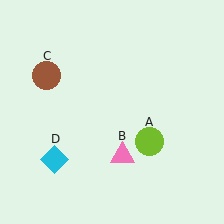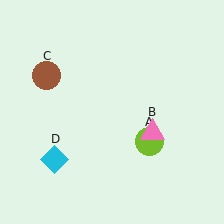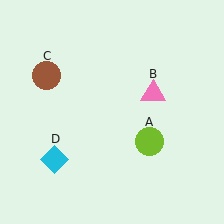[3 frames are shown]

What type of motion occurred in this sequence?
The pink triangle (object B) rotated counterclockwise around the center of the scene.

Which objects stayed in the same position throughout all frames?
Lime circle (object A) and brown circle (object C) and cyan diamond (object D) remained stationary.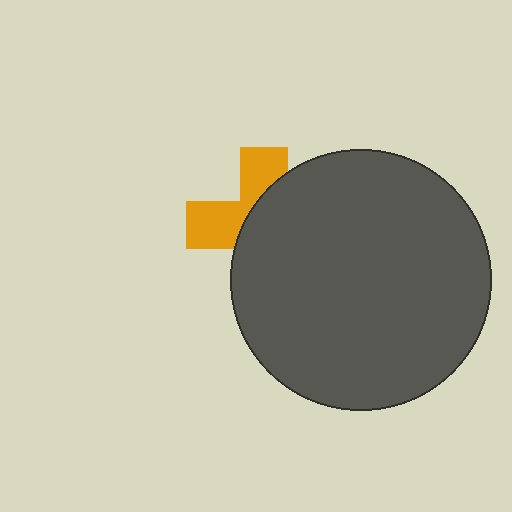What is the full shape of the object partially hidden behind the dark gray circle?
The partially hidden object is an orange cross.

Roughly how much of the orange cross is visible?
A small part of it is visible (roughly 38%).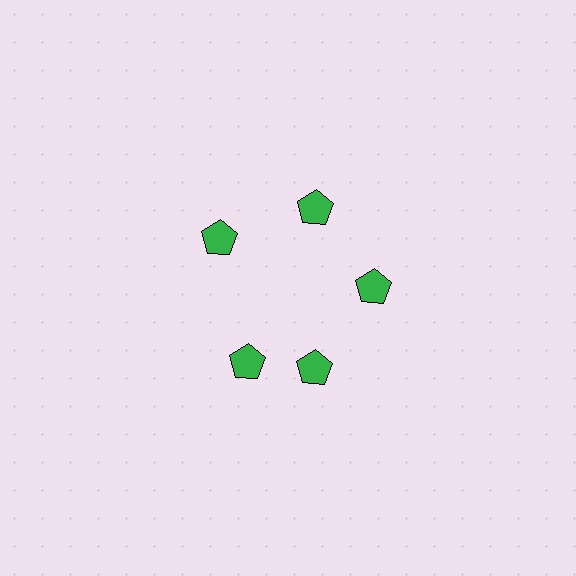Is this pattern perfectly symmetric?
No. The 5 green pentagons are arranged in a ring, but one element near the 8 o'clock position is rotated out of alignment along the ring, breaking the 5-fold rotational symmetry.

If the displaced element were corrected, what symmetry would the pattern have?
It would have 5-fold rotational symmetry — the pattern would map onto itself every 72 degrees.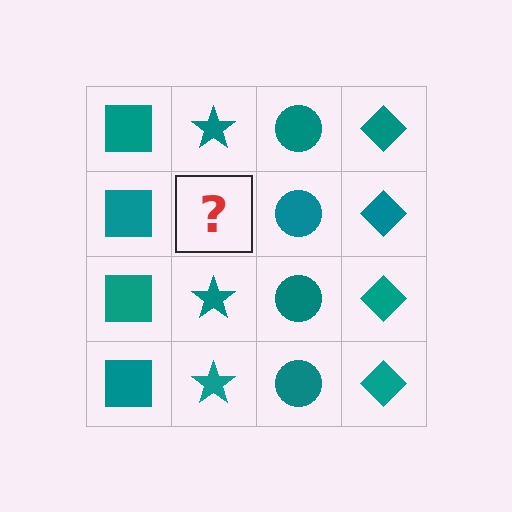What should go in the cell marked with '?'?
The missing cell should contain a teal star.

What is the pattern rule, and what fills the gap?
The rule is that each column has a consistent shape. The gap should be filled with a teal star.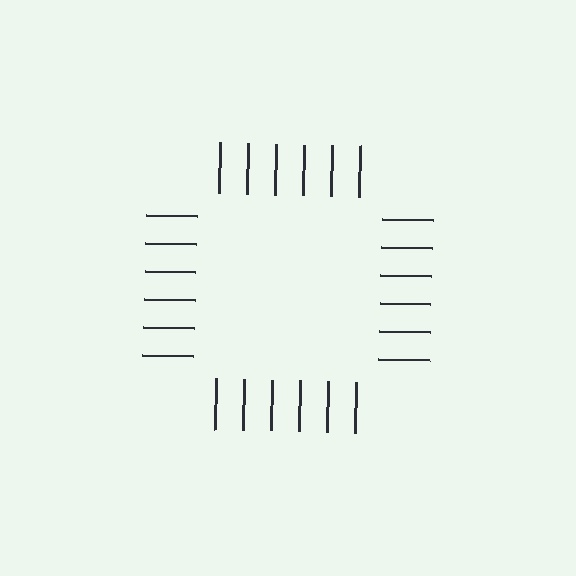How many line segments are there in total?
24 — 6 along each of the 4 edges.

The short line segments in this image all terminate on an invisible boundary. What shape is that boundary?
An illusory square — the line segments terminate on its edges but no continuous stroke is drawn.